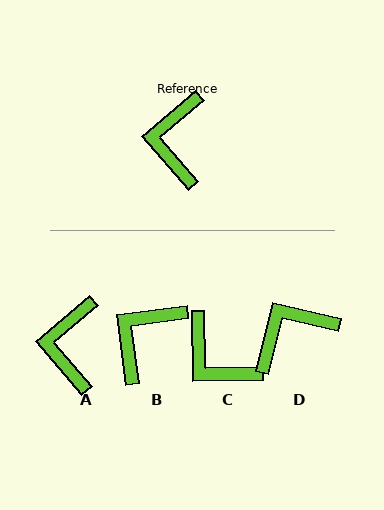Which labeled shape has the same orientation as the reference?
A.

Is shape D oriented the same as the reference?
No, it is off by about 54 degrees.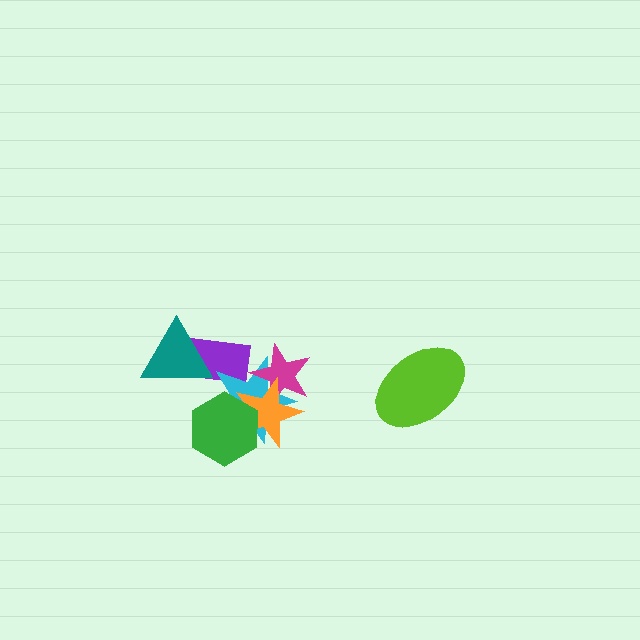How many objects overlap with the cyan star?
4 objects overlap with the cyan star.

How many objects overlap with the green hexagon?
2 objects overlap with the green hexagon.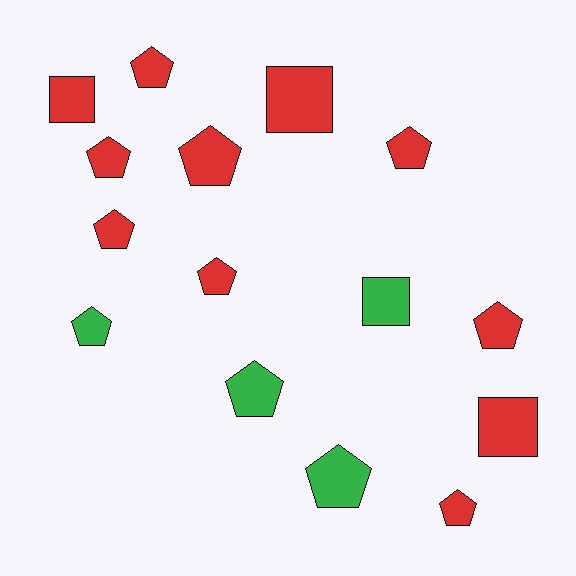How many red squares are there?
There are 3 red squares.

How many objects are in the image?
There are 15 objects.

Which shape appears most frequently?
Pentagon, with 11 objects.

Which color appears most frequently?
Red, with 11 objects.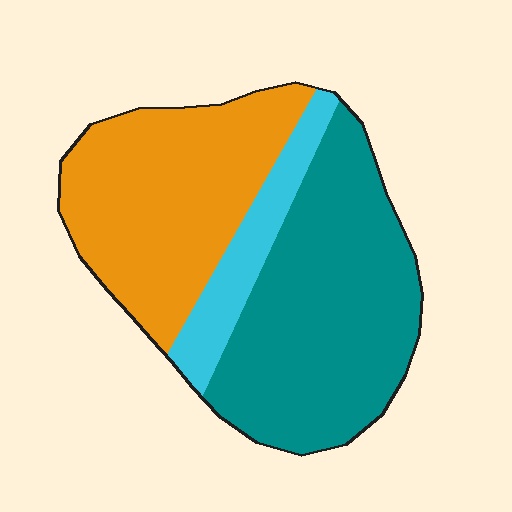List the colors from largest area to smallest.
From largest to smallest: teal, orange, cyan.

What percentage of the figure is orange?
Orange takes up between a third and a half of the figure.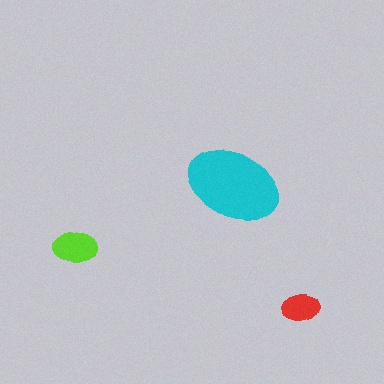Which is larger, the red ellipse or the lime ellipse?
The lime one.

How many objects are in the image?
There are 3 objects in the image.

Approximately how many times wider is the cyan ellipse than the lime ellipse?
About 2 times wider.